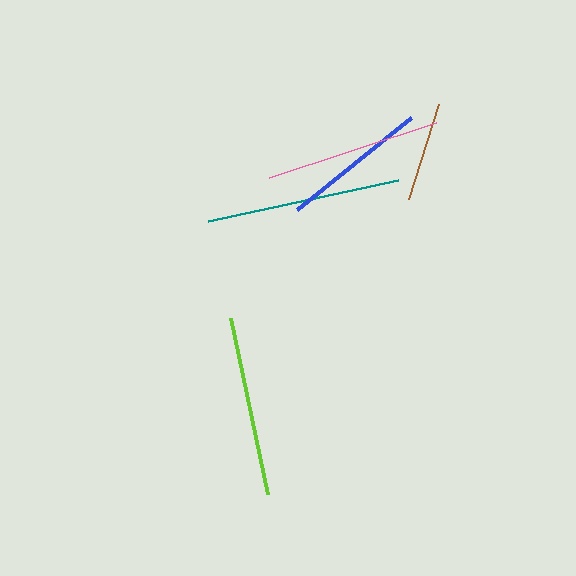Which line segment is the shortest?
The brown line is the shortest at approximately 99 pixels.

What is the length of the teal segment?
The teal segment is approximately 195 pixels long.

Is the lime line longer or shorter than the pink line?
The lime line is longer than the pink line.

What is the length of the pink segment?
The pink segment is approximately 175 pixels long.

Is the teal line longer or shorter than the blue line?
The teal line is longer than the blue line.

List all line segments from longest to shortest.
From longest to shortest: teal, lime, pink, blue, brown.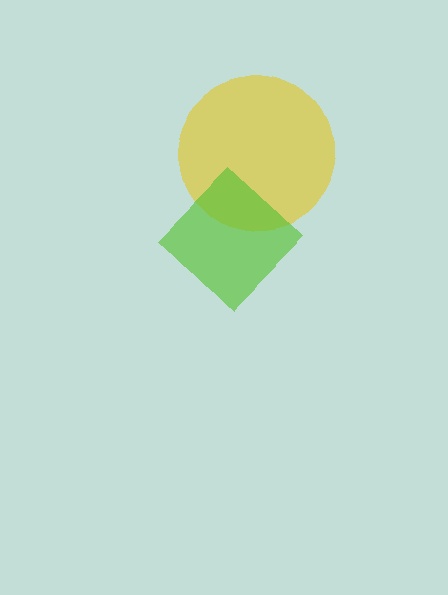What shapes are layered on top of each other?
The layered shapes are: a yellow circle, a lime diamond.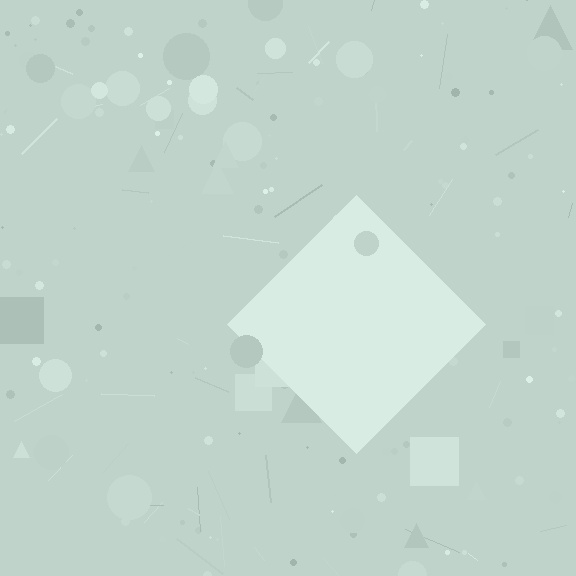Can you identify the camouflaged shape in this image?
The camouflaged shape is a diamond.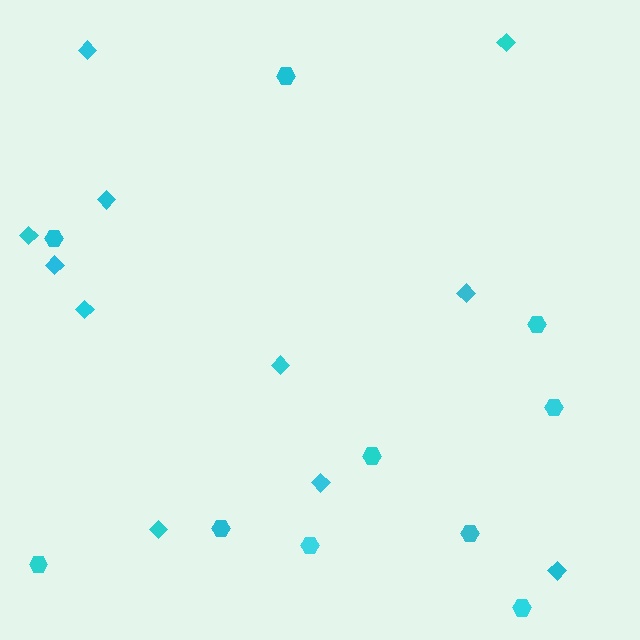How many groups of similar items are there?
There are 2 groups: one group of hexagons (10) and one group of diamonds (11).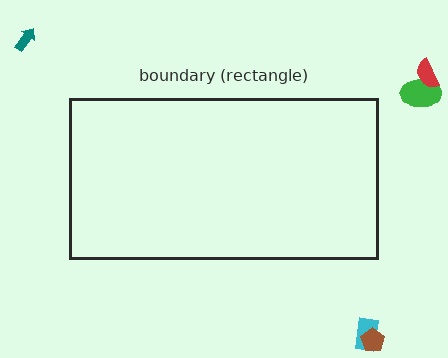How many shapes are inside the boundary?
0 inside, 5 outside.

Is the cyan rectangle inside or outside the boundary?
Outside.